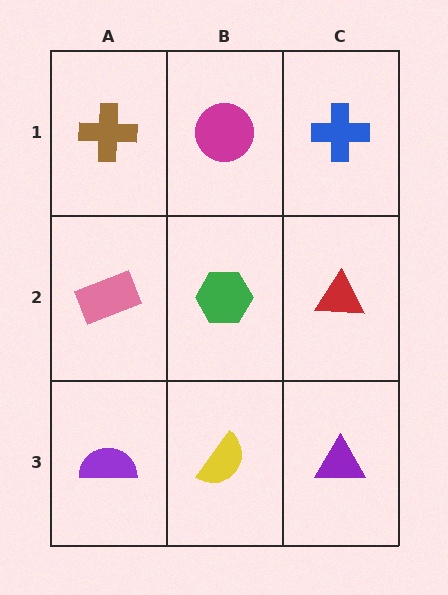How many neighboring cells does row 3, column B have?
3.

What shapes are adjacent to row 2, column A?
A brown cross (row 1, column A), a purple semicircle (row 3, column A), a green hexagon (row 2, column B).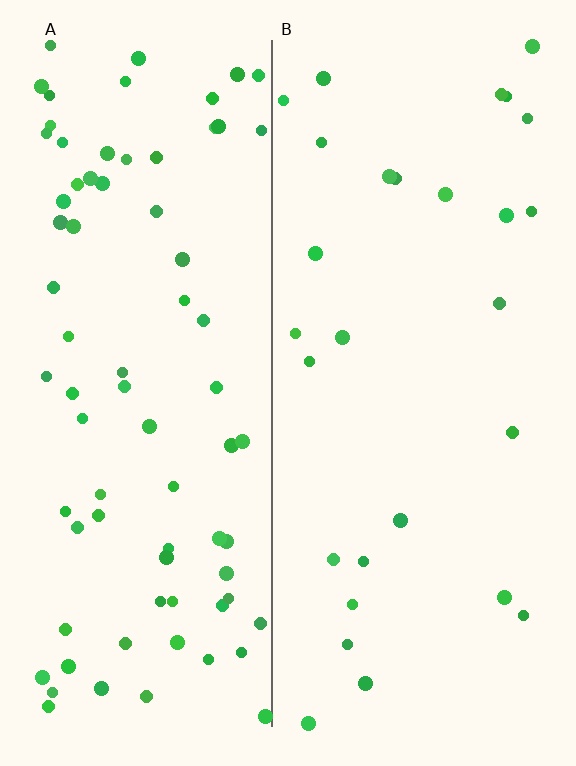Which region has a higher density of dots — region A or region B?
A (the left).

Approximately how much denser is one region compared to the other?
Approximately 2.8× — region A over region B.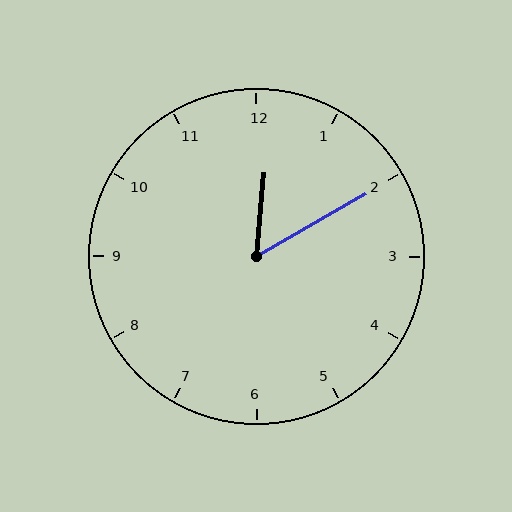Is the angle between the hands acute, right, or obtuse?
It is acute.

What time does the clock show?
12:10.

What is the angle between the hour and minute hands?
Approximately 55 degrees.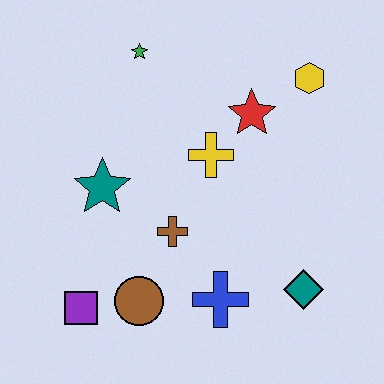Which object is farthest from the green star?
The teal diamond is farthest from the green star.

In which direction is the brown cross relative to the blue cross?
The brown cross is above the blue cross.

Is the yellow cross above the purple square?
Yes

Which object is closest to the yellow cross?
The red star is closest to the yellow cross.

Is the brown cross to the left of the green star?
No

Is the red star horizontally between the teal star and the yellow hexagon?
Yes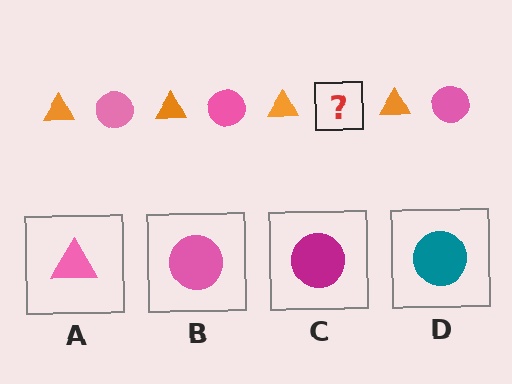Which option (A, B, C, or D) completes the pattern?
B.